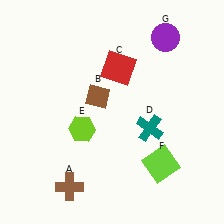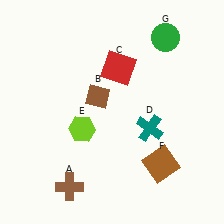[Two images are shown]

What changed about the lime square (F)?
In Image 1, F is lime. In Image 2, it changed to brown.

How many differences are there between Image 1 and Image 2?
There are 2 differences between the two images.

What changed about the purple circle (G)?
In Image 1, G is purple. In Image 2, it changed to green.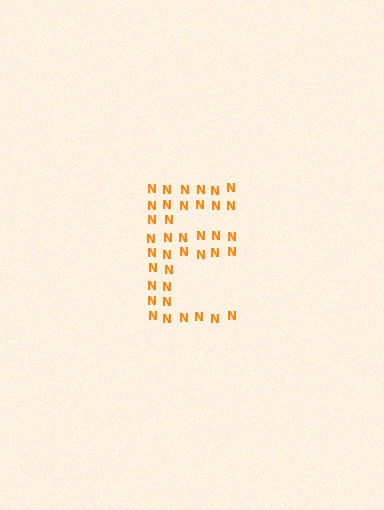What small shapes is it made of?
It is made of small letter N's.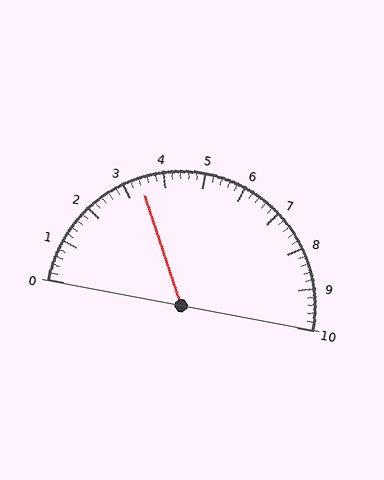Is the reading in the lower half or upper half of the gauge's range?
The reading is in the lower half of the range (0 to 10).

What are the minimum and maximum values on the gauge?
The gauge ranges from 0 to 10.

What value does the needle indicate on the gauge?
The needle indicates approximately 3.4.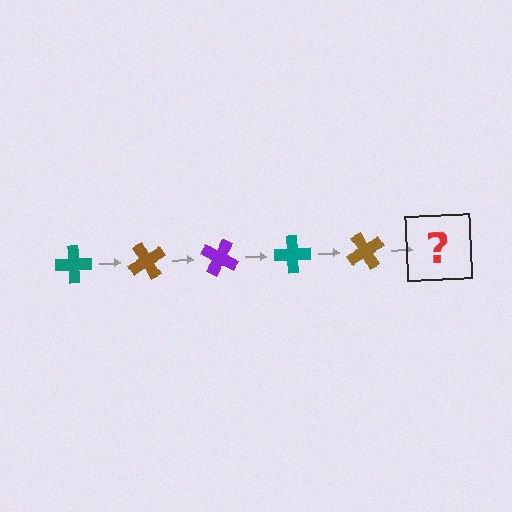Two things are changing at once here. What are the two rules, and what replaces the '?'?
The two rules are that it rotates 60 degrees each step and the color cycles through teal, brown, and purple. The '?' should be a purple cross, rotated 300 degrees from the start.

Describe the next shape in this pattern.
It should be a purple cross, rotated 300 degrees from the start.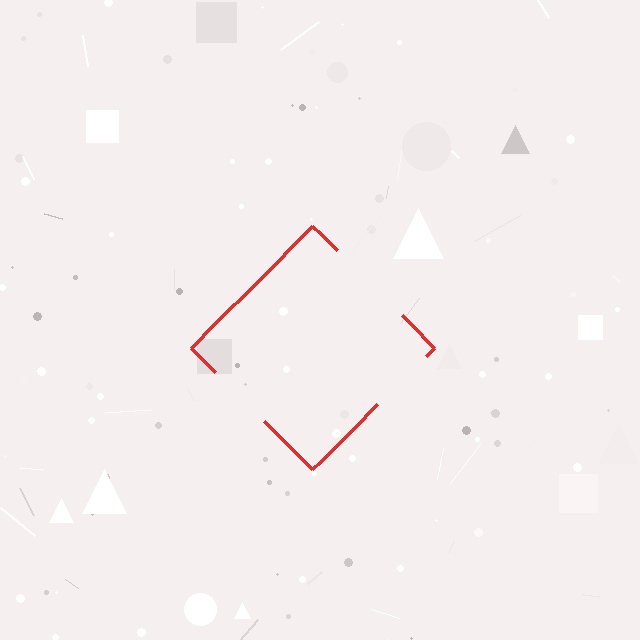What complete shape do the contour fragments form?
The contour fragments form a diamond.